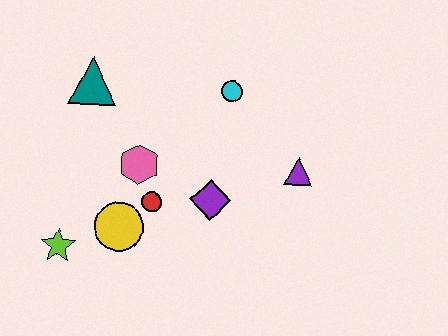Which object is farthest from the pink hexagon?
The purple triangle is farthest from the pink hexagon.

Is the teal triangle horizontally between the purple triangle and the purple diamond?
No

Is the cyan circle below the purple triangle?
No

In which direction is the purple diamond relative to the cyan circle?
The purple diamond is below the cyan circle.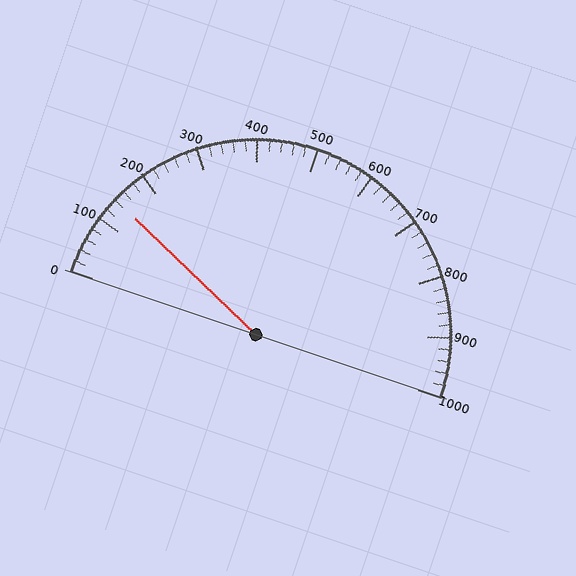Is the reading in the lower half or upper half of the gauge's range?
The reading is in the lower half of the range (0 to 1000).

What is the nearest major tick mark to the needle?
The nearest major tick mark is 100.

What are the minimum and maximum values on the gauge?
The gauge ranges from 0 to 1000.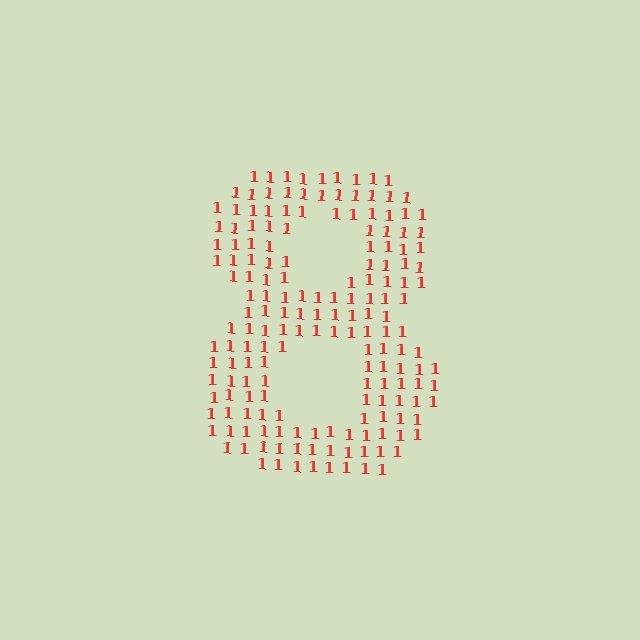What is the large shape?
The large shape is the digit 8.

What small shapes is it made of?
It is made of small digit 1's.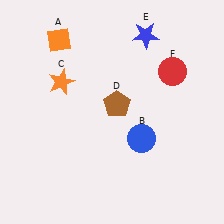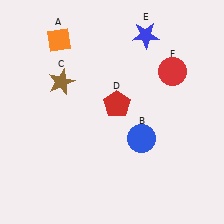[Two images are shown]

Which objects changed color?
C changed from orange to brown. D changed from brown to red.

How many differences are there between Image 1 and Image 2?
There are 2 differences between the two images.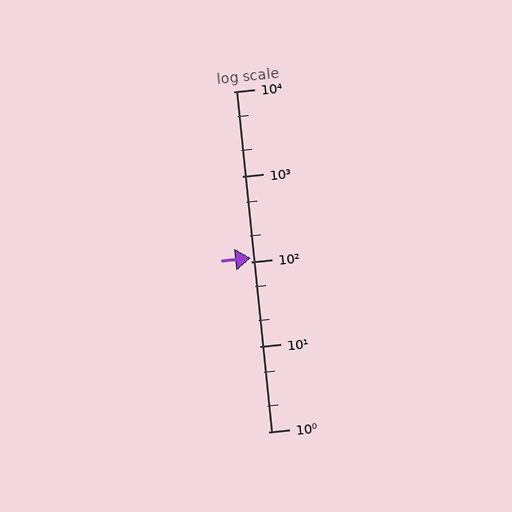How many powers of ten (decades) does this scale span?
The scale spans 4 decades, from 1 to 10000.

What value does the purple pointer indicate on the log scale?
The pointer indicates approximately 110.